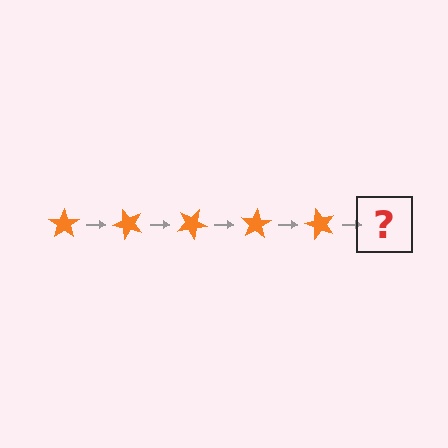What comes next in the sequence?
The next element should be an orange star rotated 250 degrees.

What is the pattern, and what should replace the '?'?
The pattern is that the star rotates 50 degrees each step. The '?' should be an orange star rotated 250 degrees.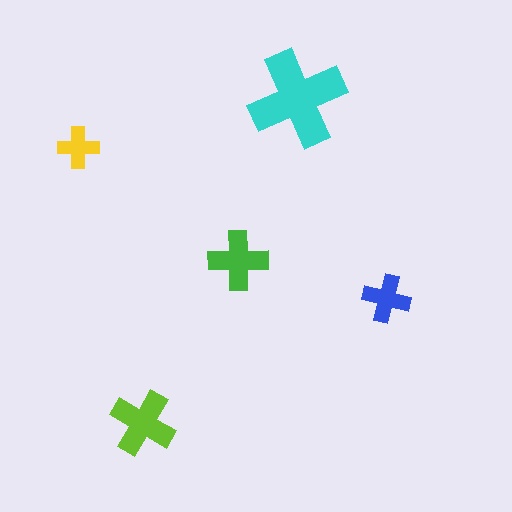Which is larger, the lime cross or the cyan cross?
The cyan one.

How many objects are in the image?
There are 5 objects in the image.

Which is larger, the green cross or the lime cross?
The lime one.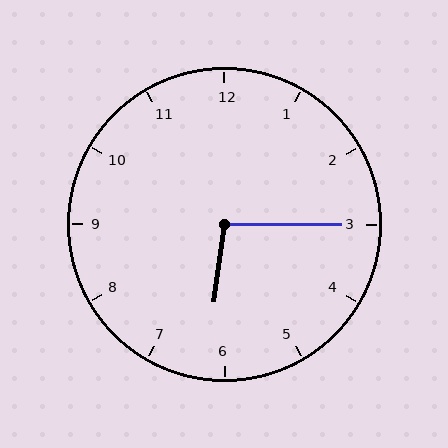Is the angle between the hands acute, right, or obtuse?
It is obtuse.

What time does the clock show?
6:15.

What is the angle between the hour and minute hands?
Approximately 98 degrees.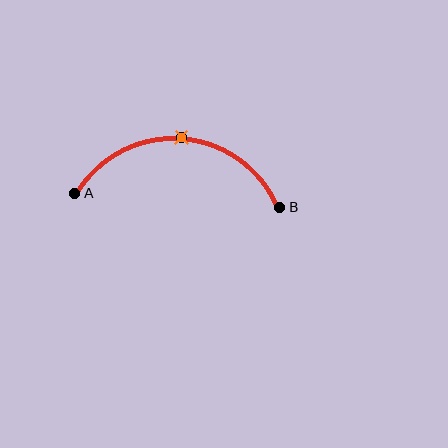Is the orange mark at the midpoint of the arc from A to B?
Yes. The orange mark lies on the arc at equal arc-length from both A and B — it is the arc midpoint.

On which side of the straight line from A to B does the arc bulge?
The arc bulges above the straight line connecting A and B.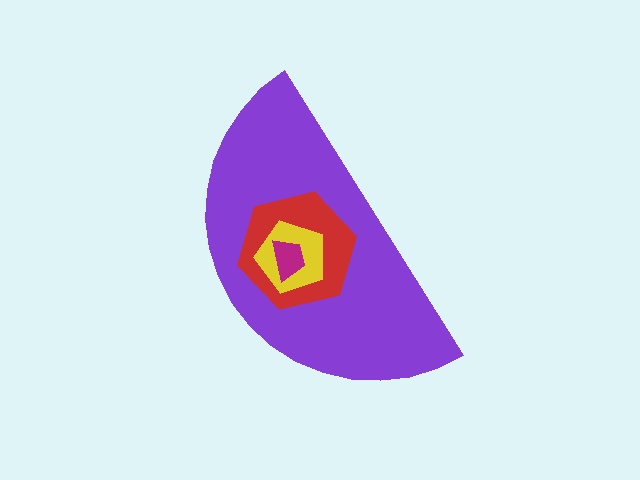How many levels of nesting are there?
4.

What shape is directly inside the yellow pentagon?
The magenta trapezoid.